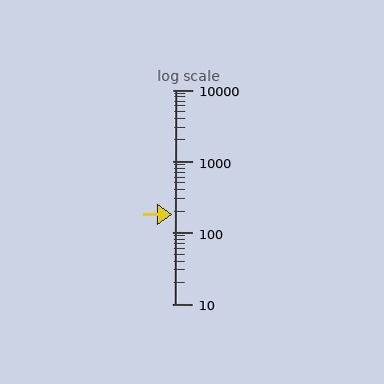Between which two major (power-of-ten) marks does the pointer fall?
The pointer is between 100 and 1000.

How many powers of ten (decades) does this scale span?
The scale spans 3 decades, from 10 to 10000.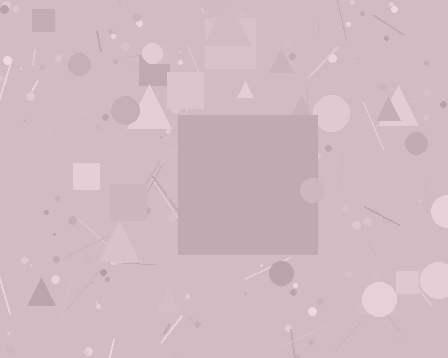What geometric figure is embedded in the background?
A square is embedded in the background.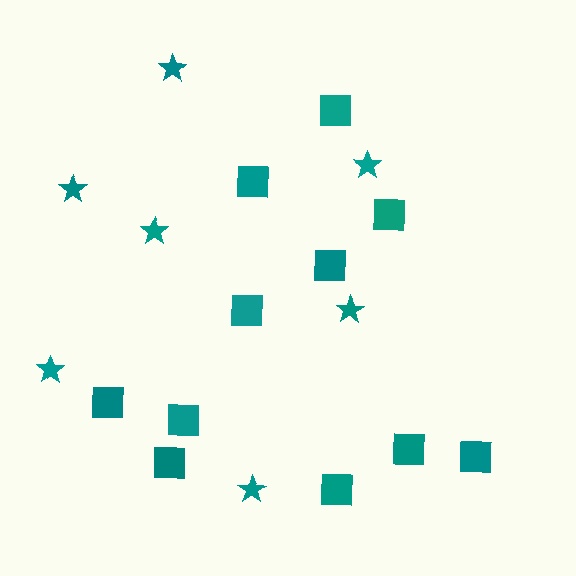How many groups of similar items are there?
There are 2 groups: one group of stars (7) and one group of squares (11).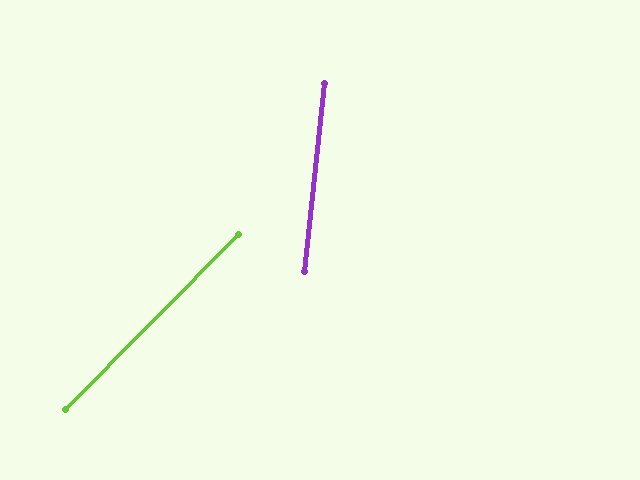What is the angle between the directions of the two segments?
Approximately 39 degrees.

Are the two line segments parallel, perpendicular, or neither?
Neither parallel nor perpendicular — they differ by about 39°.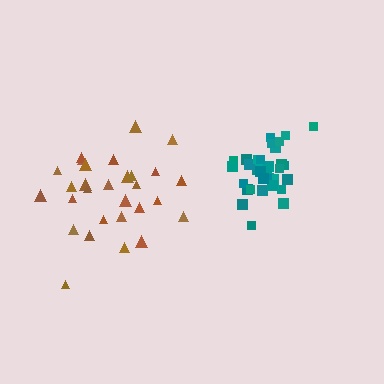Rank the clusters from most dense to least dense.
teal, brown.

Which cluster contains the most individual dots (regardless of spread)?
Teal (35).